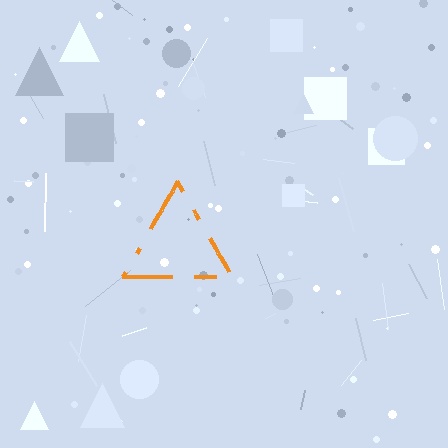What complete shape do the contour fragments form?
The contour fragments form a triangle.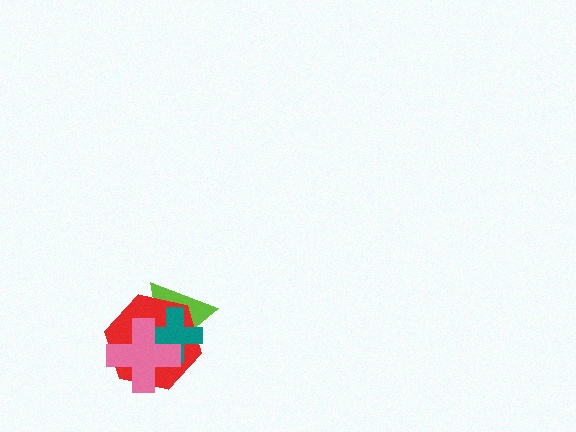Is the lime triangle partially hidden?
Yes, it is partially covered by another shape.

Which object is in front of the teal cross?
The pink cross is in front of the teal cross.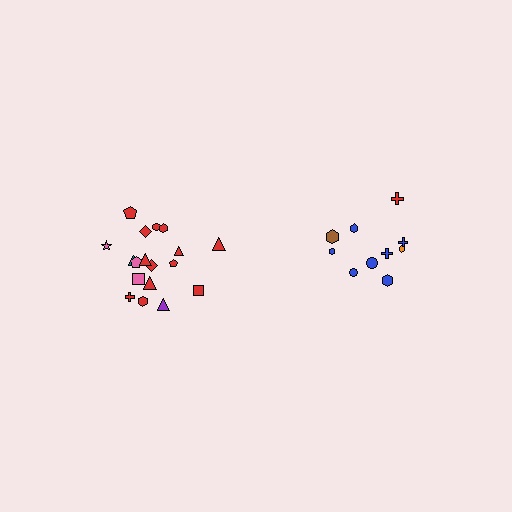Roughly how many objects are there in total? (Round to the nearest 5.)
Roughly 30 objects in total.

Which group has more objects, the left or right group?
The left group.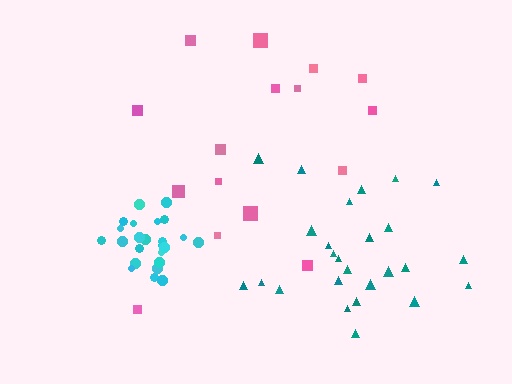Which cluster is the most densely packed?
Cyan.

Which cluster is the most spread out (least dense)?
Pink.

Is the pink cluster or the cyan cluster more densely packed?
Cyan.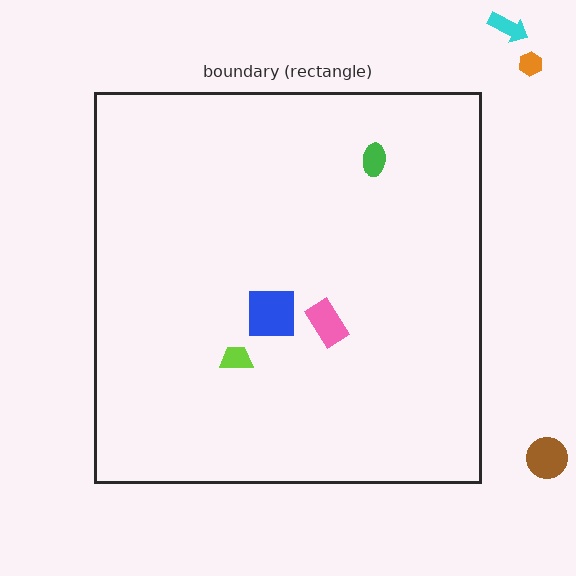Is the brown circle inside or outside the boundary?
Outside.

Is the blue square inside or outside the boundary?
Inside.